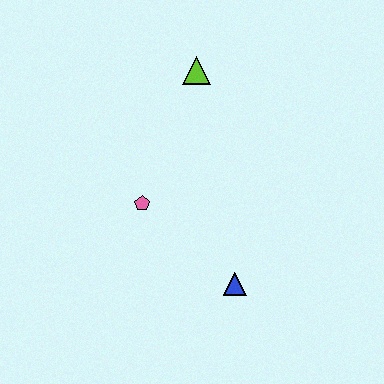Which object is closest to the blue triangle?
The pink pentagon is closest to the blue triangle.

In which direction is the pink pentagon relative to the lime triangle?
The pink pentagon is below the lime triangle.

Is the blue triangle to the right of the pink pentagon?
Yes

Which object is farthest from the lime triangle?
The blue triangle is farthest from the lime triangle.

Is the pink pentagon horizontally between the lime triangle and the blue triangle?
No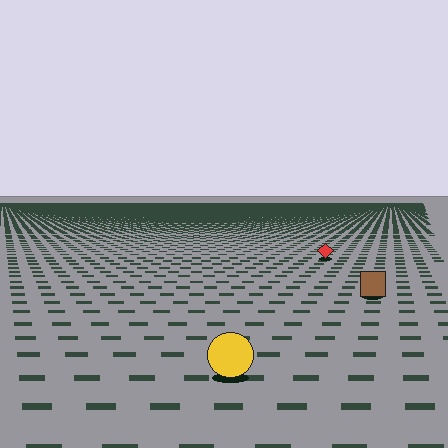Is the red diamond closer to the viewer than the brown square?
No. The brown square is closer — you can tell from the texture gradient: the ground texture is coarser near it.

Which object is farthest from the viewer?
The red diamond is farthest from the viewer. It appears smaller and the ground texture around it is denser.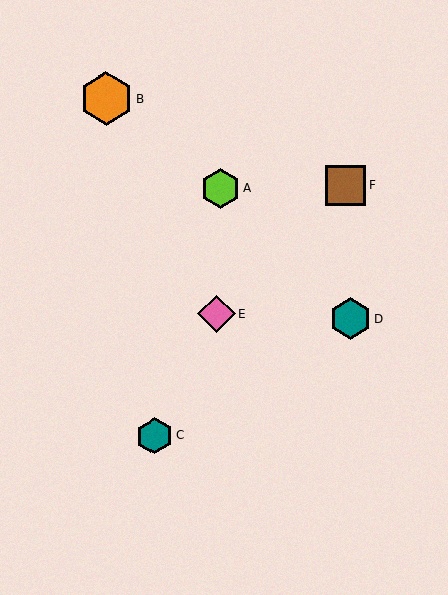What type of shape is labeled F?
Shape F is a brown square.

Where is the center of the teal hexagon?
The center of the teal hexagon is at (155, 436).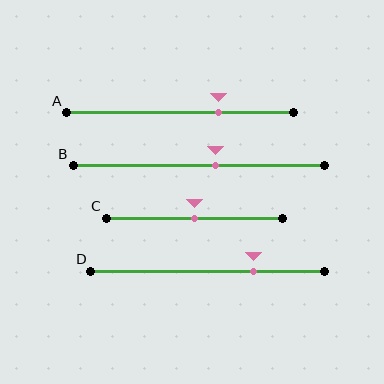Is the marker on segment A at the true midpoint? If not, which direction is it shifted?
No, the marker on segment A is shifted to the right by about 17% of the segment length.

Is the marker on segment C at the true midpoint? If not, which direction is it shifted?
Yes, the marker on segment C is at the true midpoint.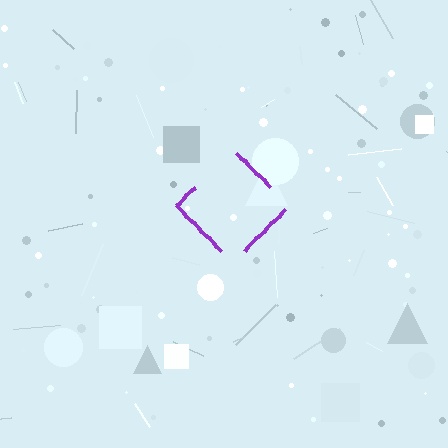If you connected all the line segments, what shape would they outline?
They would outline a diamond.